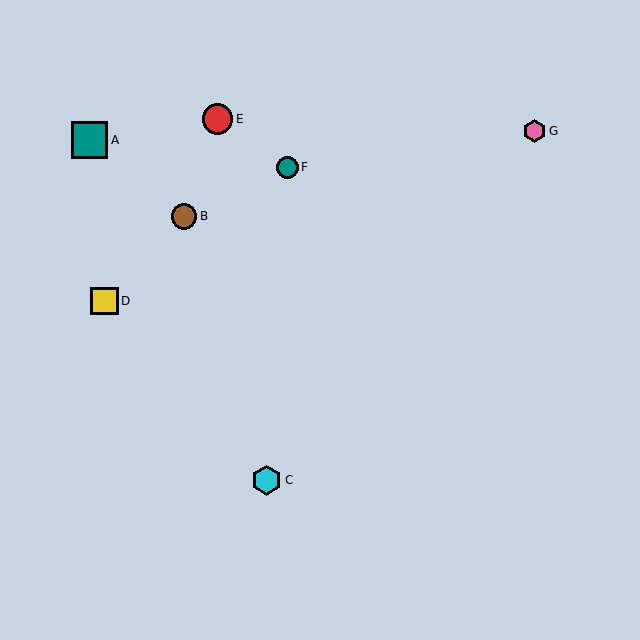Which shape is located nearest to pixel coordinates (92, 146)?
The teal square (labeled A) at (90, 140) is nearest to that location.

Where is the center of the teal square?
The center of the teal square is at (90, 140).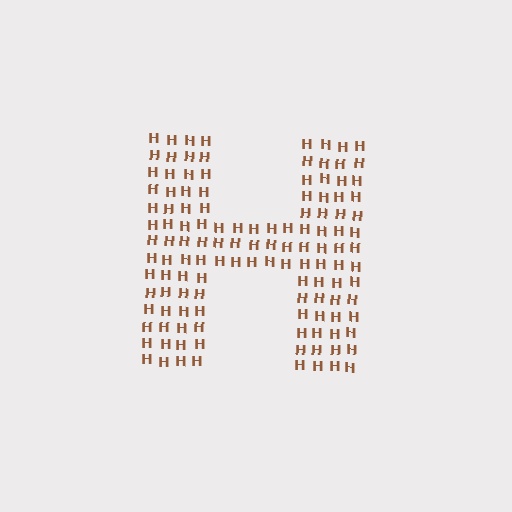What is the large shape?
The large shape is the letter H.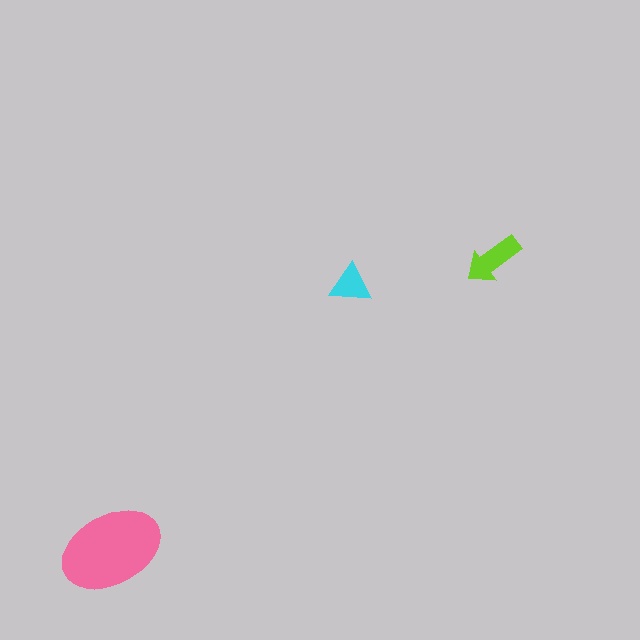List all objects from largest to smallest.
The pink ellipse, the lime arrow, the cyan triangle.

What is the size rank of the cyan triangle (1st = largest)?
3rd.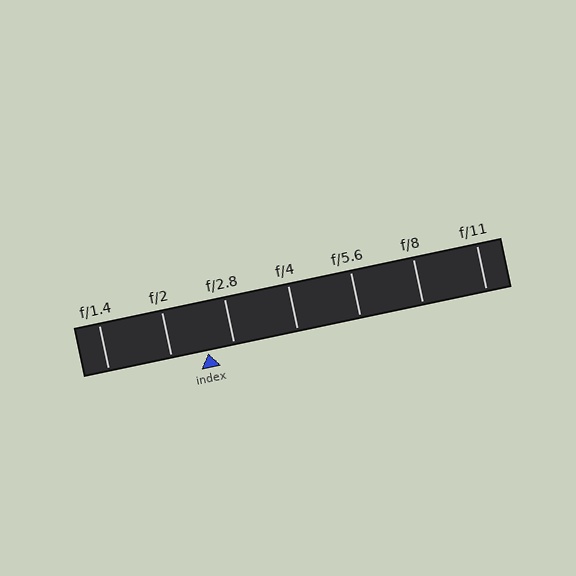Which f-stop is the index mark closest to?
The index mark is closest to f/2.8.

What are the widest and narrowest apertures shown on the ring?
The widest aperture shown is f/1.4 and the narrowest is f/11.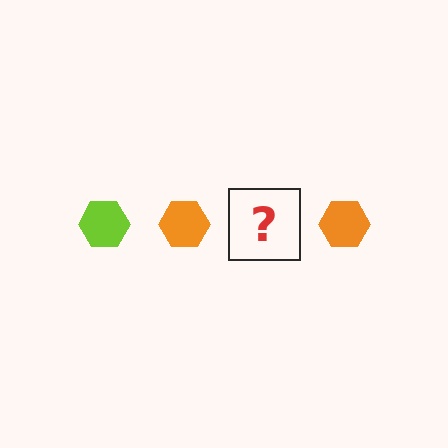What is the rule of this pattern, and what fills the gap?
The rule is that the pattern cycles through lime, orange hexagons. The gap should be filled with a lime hexagon.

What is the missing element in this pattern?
The missing element is a lime hexagon.